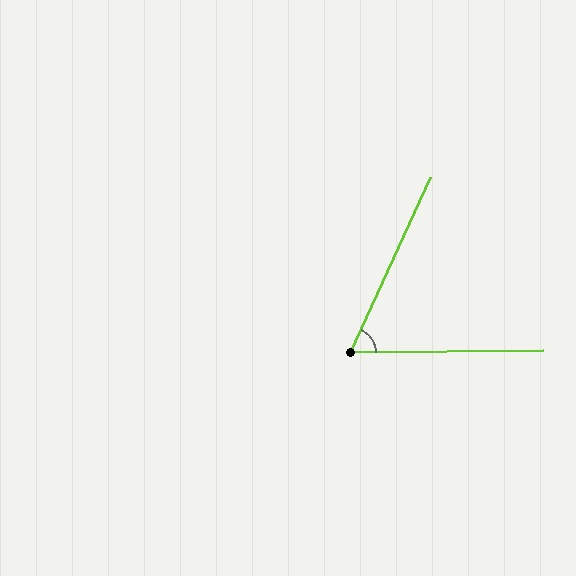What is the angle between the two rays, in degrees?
Approximately 65 degrees.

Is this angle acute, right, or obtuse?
It is acute.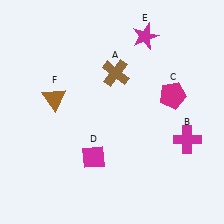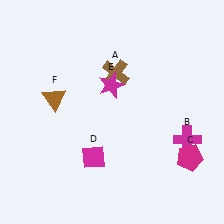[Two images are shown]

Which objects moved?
The objects that moved are: the magenta pentagon (C), the magenta star (E).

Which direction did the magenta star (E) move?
The magenta star (E) moved down.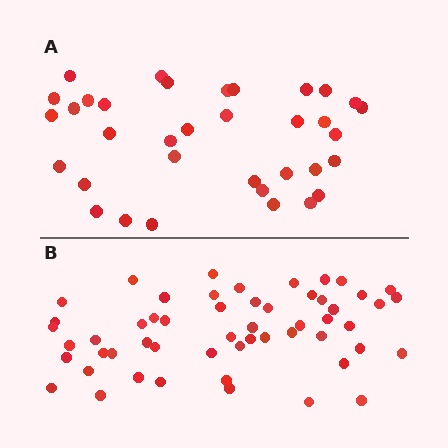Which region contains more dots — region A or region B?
Region B (the bottom region) has more dots.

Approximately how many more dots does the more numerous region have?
Region B has approximately 20 more dots than region A.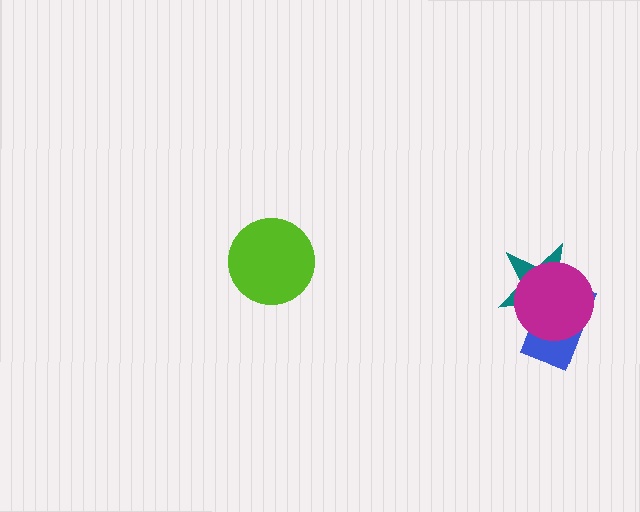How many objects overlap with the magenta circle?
2 objects overlap with the magenta circle.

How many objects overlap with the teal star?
2 objects overlap with the teal star.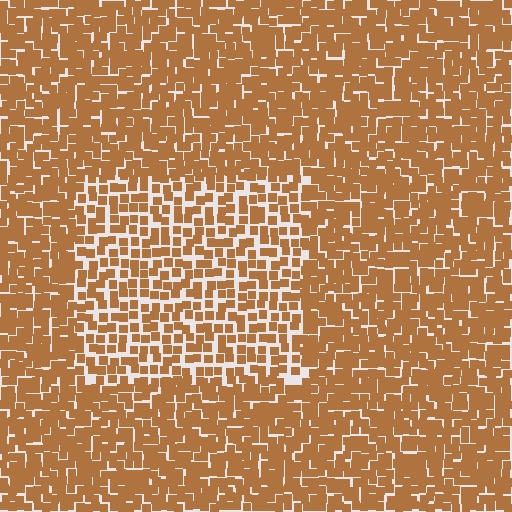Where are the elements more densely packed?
The elements are more densely packed outside the rectangle boundary.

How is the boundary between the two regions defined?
The boundary is defined by a change in element density (approximately 1.6x ratio). All elements are the same color, size, and shape.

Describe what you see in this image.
The image contains small brown elements arranged at two different densities. A rectangle-shaped region is visible where the elements are less densely packed than the surrounding area.